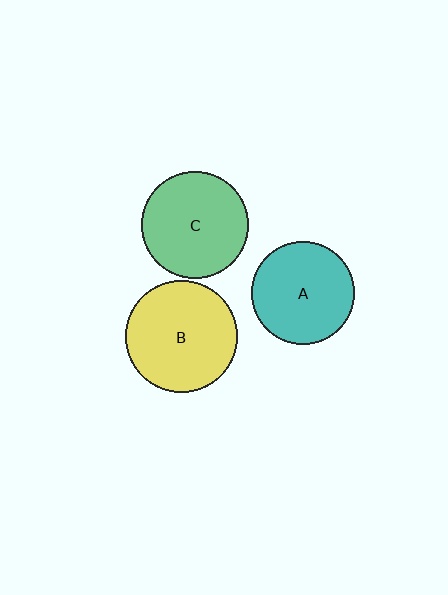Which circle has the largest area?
Circle B (yellow).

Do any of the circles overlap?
No, none of the circles overlap.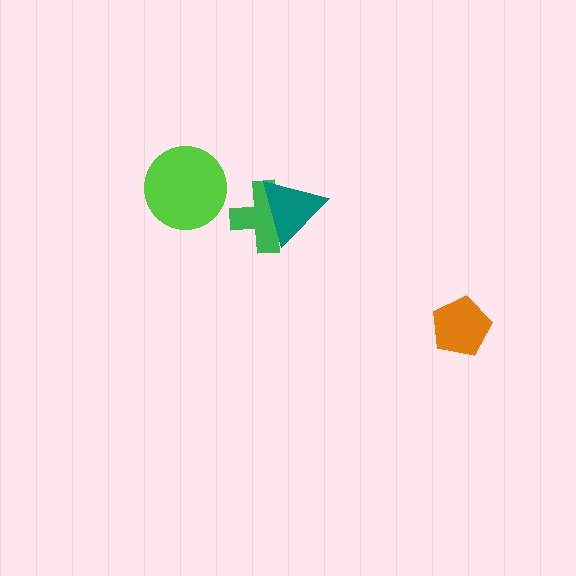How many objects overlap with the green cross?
1 object overlaps with the green cross.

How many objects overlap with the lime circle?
0 objects overlap with the lime circle.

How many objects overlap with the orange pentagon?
0 objects overlap with the orange pentagon.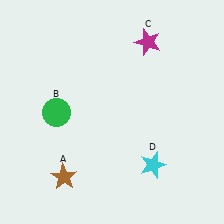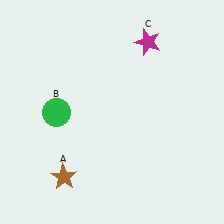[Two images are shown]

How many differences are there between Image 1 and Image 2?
There is 1 difference between the two images.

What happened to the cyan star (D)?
The cyan star (D) was removed in Image 2. It was in the bottom-right area of Image 1.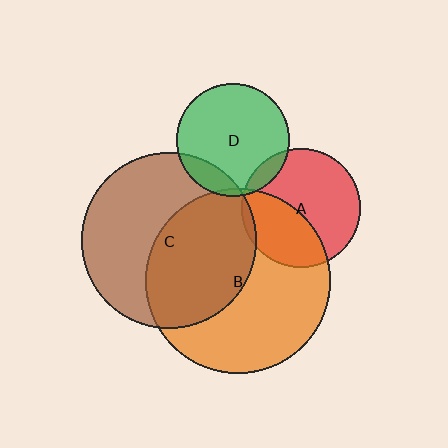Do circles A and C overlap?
Yes.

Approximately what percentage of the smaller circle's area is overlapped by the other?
Approximately 5%.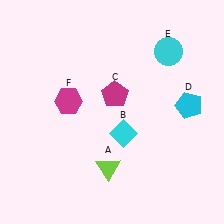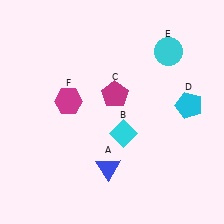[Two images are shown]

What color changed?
The triangle (A) changed from lime in Image 1 to blue in Image 2.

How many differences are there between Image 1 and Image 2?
There is 1 difference between the two images.